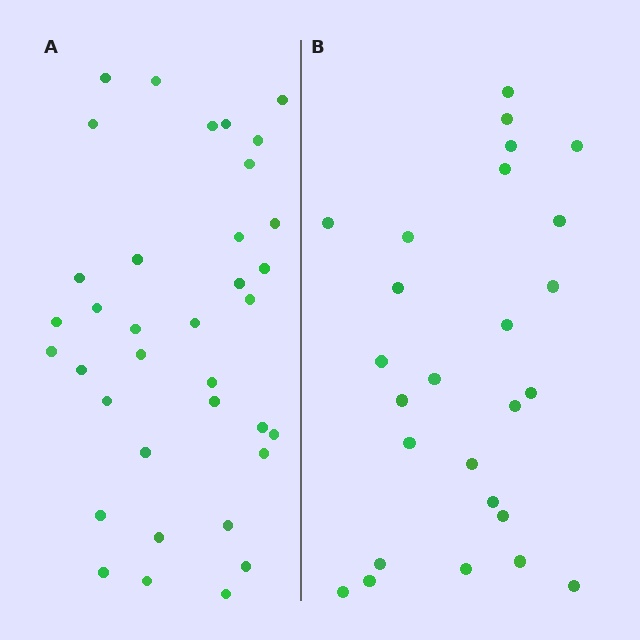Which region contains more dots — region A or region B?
Region A (the left region) has more dots.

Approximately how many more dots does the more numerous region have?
Region A has roughly 10 or so more dots than region B.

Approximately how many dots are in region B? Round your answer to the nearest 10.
About 30 dots. (The exact count is 26, which rounds to 30.)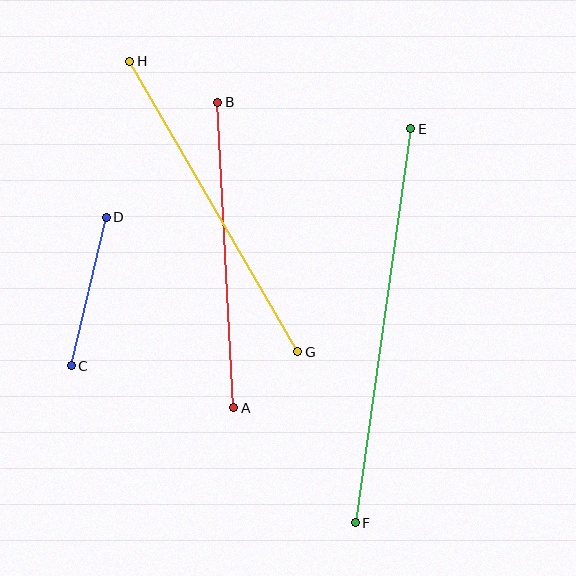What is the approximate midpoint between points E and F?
The midpoint is at approximately (383, 326) pixels.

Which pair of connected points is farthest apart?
Points E and F are farthest apart.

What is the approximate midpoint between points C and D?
The midpoint is at approximately (89, 292) pixels.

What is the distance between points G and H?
The distance is approximately 336 pixels.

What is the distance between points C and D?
The distance is approximately 152 pixels.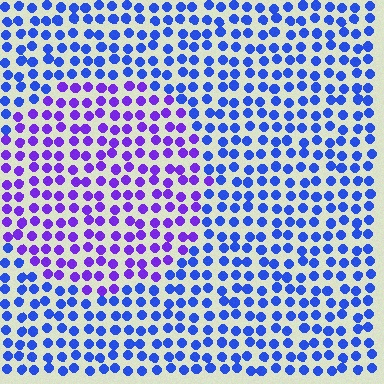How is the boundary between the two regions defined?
The boundary is defined purely by a slight shift in hue (about 39 degrees). Spacing, size, and orientation are identical on both sides.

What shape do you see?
I see a circle.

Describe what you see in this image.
The image is filled with small blue elements in a uniform arrangement. A circle-shaped region is visible where the elements are tinted to a slightly different hue, forming a subtle color boundary.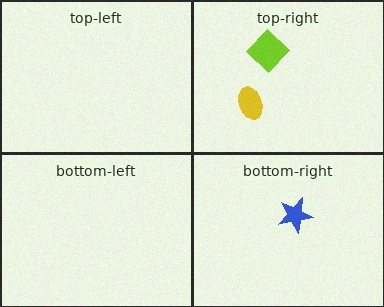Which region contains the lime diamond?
The top-right region.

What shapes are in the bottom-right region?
The blue star.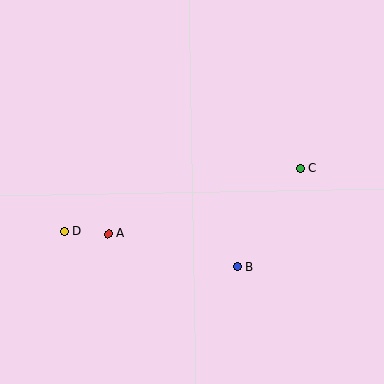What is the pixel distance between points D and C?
The distance between D and C is 244 pixels.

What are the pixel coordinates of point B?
Point B is at (238, 267).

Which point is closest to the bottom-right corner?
Point B is closest to the bottom-right corner.